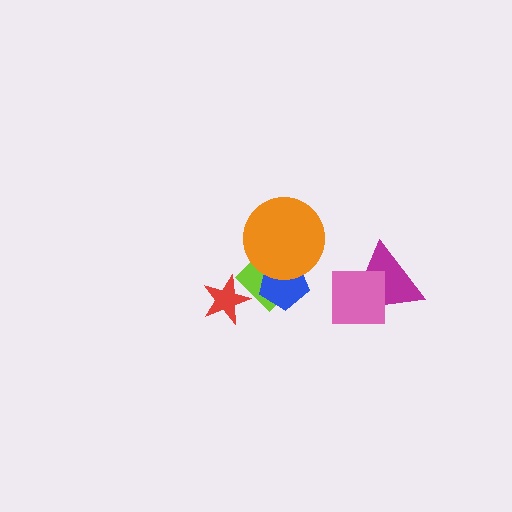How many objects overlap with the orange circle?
2 objects overlap with the orange circle.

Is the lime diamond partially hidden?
Yes, it is partially covered by another shape.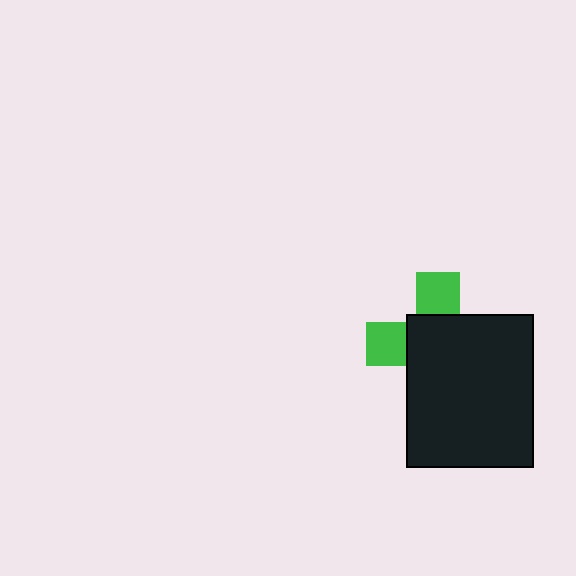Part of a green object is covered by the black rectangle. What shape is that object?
It is a cross.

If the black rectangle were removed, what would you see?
You would see the complete green cross.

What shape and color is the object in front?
The object in front is a black rectangle.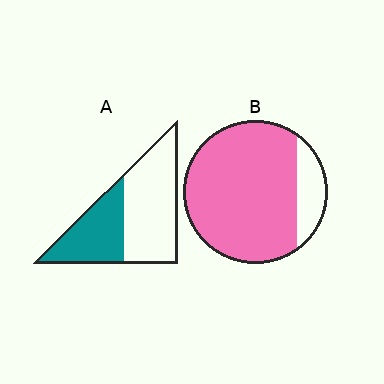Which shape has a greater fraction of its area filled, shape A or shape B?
Shape B.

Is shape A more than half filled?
No.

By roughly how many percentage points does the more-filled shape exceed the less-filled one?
By roughly 45 percentage points (B over A).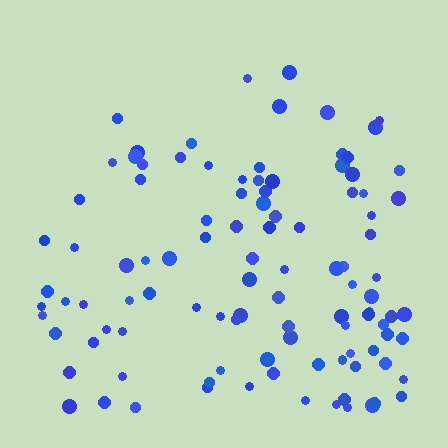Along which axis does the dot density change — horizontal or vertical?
Vertical.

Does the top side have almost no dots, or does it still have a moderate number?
Still a moderate number, just noticeably fewer than the bottom.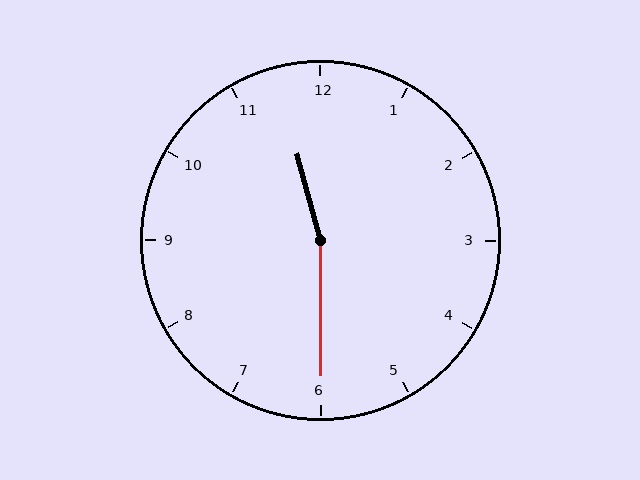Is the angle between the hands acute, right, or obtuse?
It is obtuse.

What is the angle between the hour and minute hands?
Approximately 165 degrees.